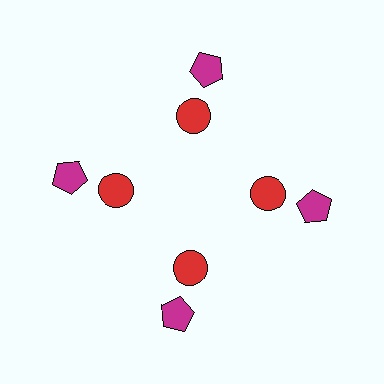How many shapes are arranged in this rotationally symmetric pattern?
There are 8 shapes, arranged in 4 groups of 2.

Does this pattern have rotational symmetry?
Yes, this pattern has 4-fold rotational symmetry. It looks the same after rotating 90 degrees around the center.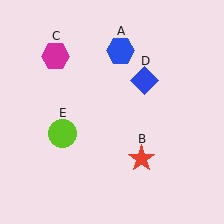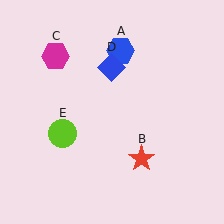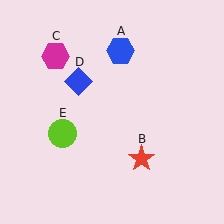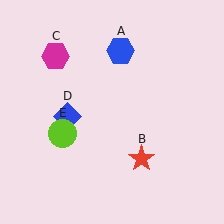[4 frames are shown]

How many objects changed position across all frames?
1 object changed position: blue diamond (object D).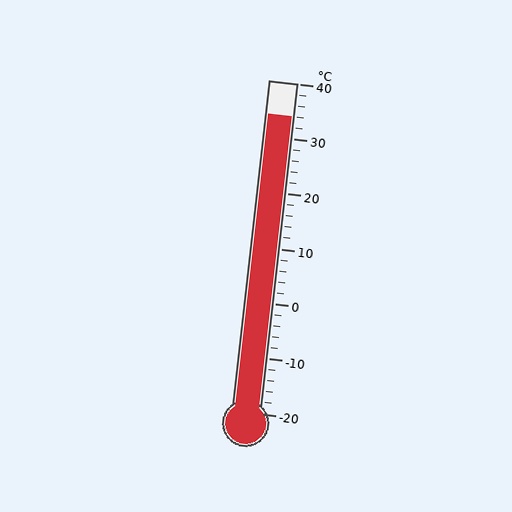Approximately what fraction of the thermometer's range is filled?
The thermometer is filled to approximately 90% of its range.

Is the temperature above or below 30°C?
The temperature is above 30°C.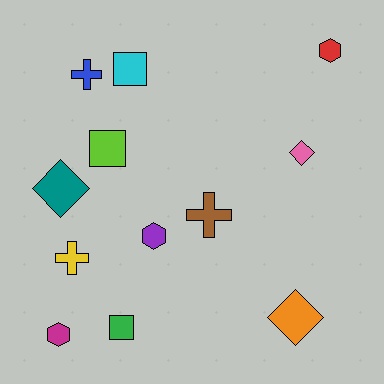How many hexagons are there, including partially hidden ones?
There are 3 hexagons.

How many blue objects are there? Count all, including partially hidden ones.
There is 1 blue object.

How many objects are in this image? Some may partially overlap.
There are 12 objects.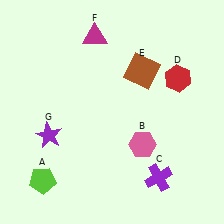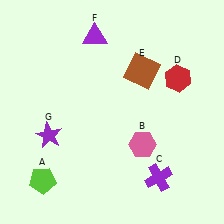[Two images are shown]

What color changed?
The triangle (F) changed from magenta in Image 1 to purple in Image 2.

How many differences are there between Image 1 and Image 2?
There is 1 difference between the two images.